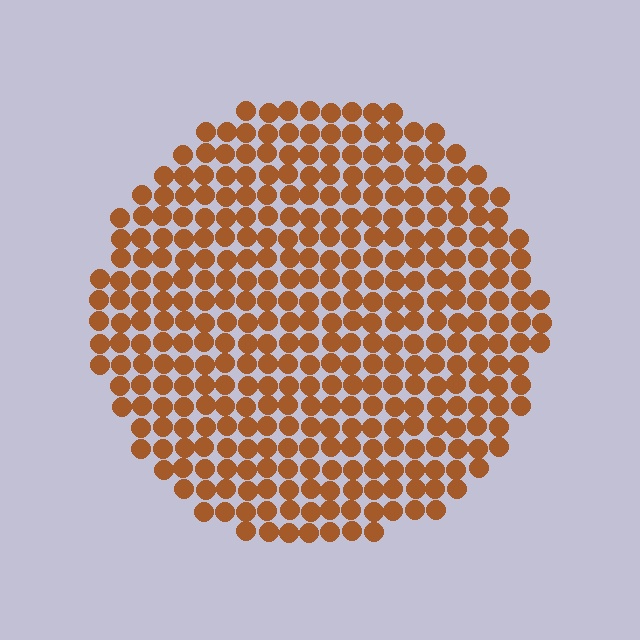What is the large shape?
The large shape is a circle.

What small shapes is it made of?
It is made of small circles.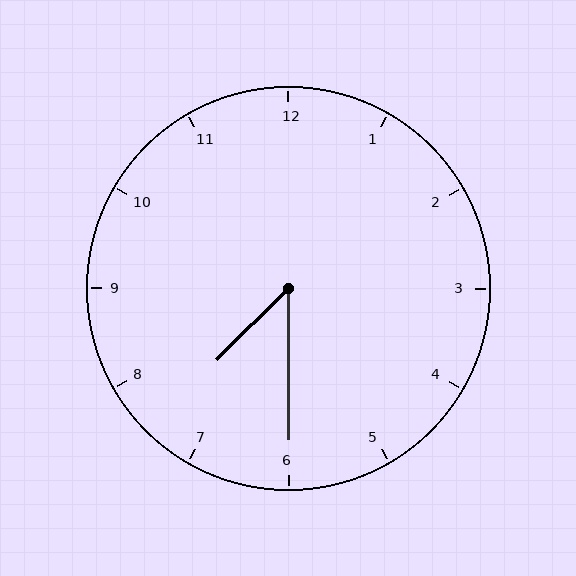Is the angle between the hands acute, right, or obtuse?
It is acute.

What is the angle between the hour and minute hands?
Approximately 45 degrees.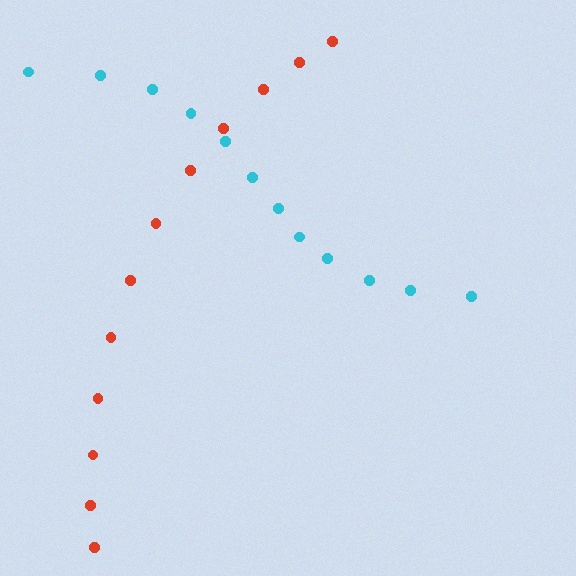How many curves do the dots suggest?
There are 2 distinct paths.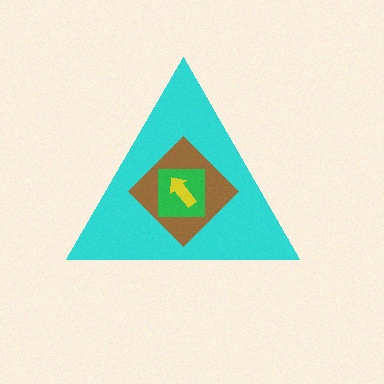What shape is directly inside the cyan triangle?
The brown diamond.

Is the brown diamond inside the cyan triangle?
Yes.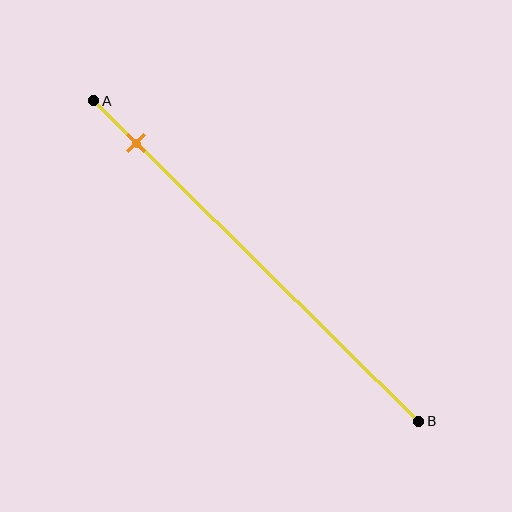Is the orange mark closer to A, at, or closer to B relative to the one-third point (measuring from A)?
The orange mark is closer to point A than the one-third point of segment AB.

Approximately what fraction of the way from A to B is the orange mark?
The orange mark is approximately 15% of the way from A to B.